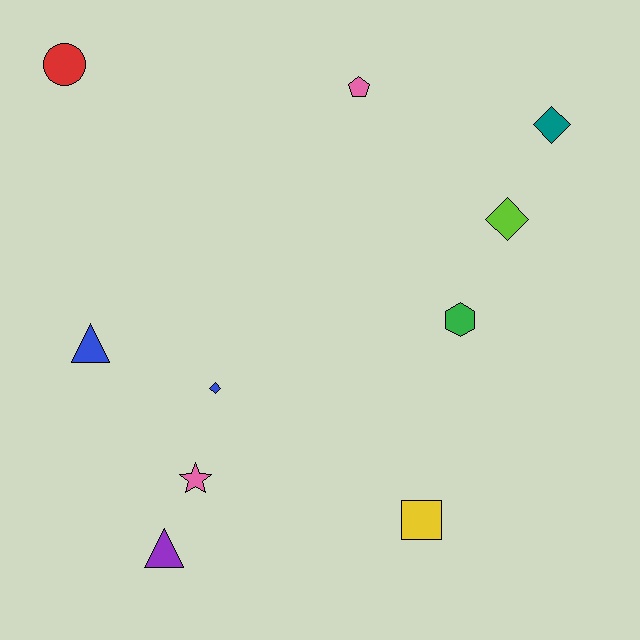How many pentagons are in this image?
There is 1 pentagon.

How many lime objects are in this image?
There is 1 lime object.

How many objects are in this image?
There are 10 objects.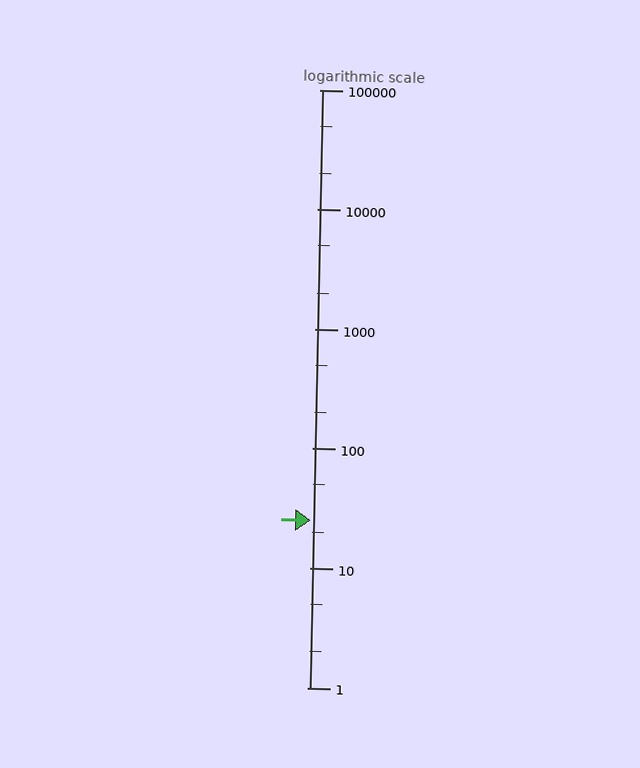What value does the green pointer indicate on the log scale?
The pointer indicates approximately 25.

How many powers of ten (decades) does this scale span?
The scale spans 5 decades, from 1 to 100000.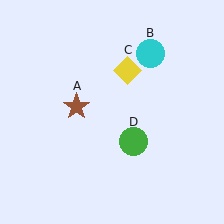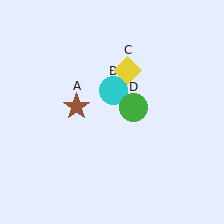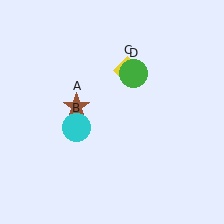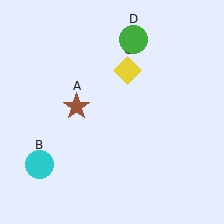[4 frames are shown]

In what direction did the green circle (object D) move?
The green circle (object D) moved up.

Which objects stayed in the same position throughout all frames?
Brown star (object A) and yellow diamond (object C) remained stationary.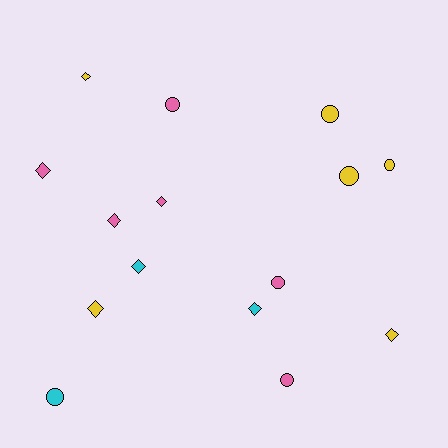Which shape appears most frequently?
Diamond, with 8 objects.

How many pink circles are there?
There are 3 pink circles.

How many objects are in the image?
There are 15 objects.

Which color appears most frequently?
Yellow, with 6 objects.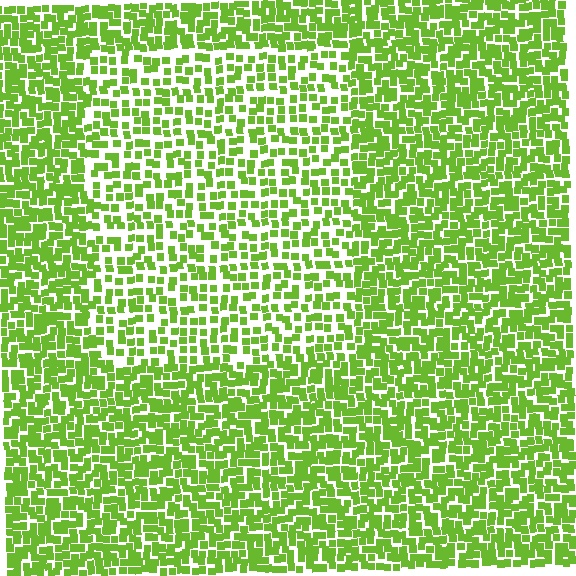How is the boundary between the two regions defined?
The boundary is defined by a change in element density (approximately 1.7x ratio). All elements are the same color, size, and shape.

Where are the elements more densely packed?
The elements are more densely packed outside the rectangle boundary.